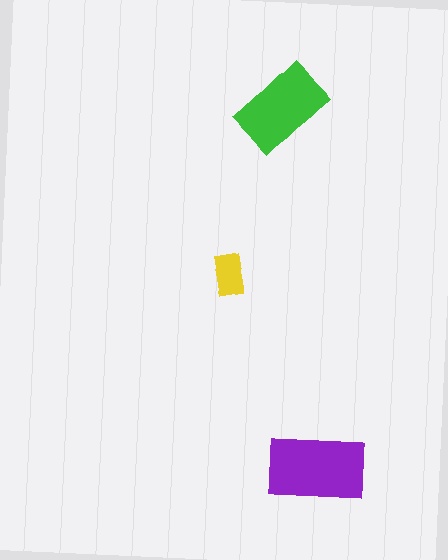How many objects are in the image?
There are 3 objects in the image.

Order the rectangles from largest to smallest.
the purple one, the green one, the yellow one.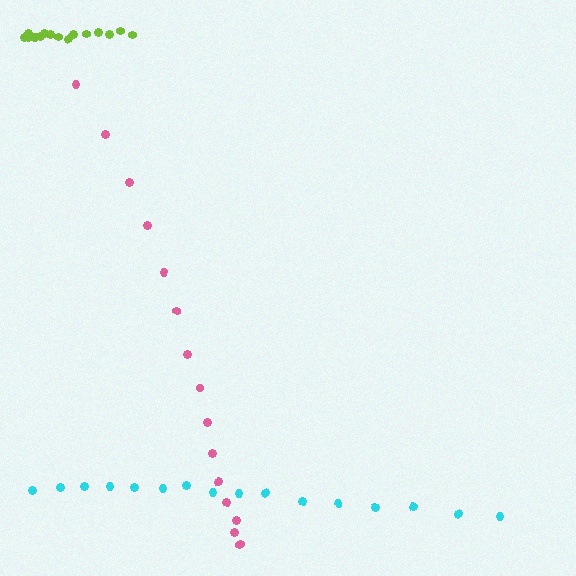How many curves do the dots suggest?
There are 3 distinct paths.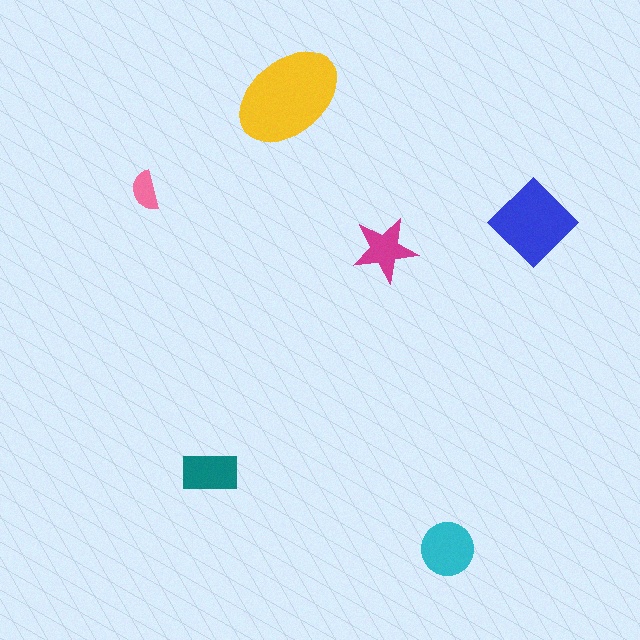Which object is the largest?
The yellow ellipse.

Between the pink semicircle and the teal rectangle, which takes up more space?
The teal rectangle.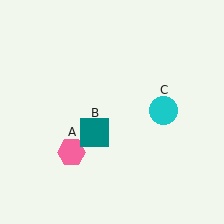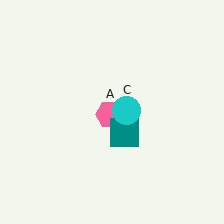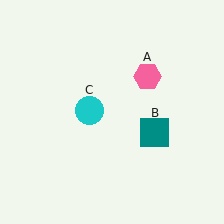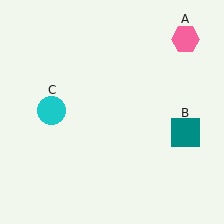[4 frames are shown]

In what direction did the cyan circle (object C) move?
The cyan circle (object C) moved left.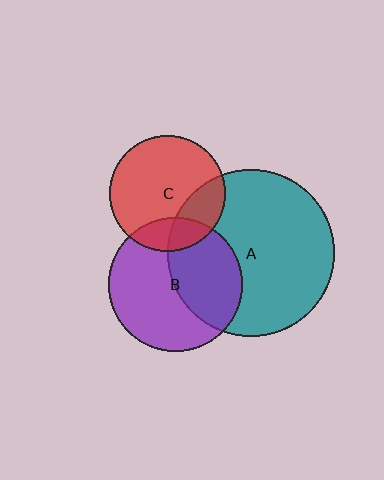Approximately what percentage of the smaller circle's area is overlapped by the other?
Approximately 20%.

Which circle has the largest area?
Circle A (teal).